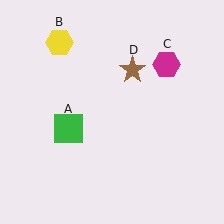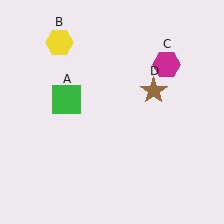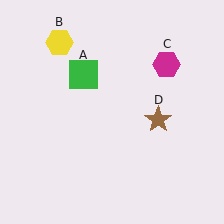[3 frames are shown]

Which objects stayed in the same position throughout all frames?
Yellow hexagon (object B) and magenta hexagon (object C) remained stationary.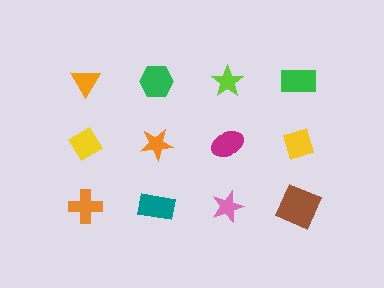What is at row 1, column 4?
A green rectangle.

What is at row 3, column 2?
A teal rectangle.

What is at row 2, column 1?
A yellow diamond.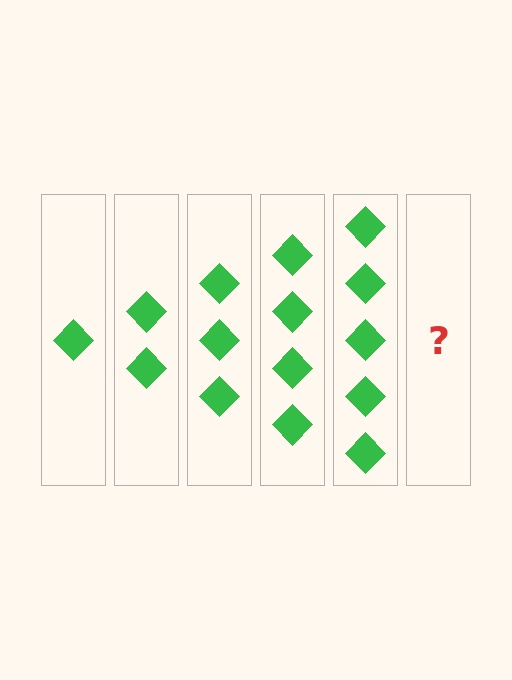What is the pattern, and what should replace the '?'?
The pattern is that each step adds one more diamond. The '?' should be 6 diamonds.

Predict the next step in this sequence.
The next step is 6 diamonds.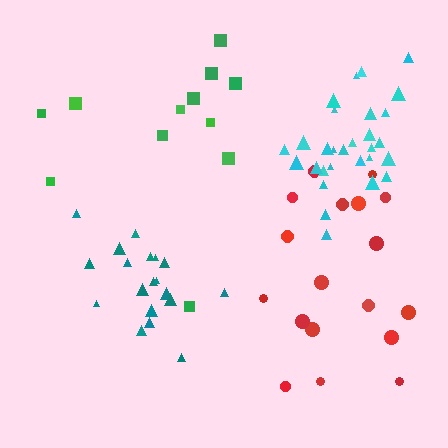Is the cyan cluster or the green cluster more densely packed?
Cyan.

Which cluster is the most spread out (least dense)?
Green.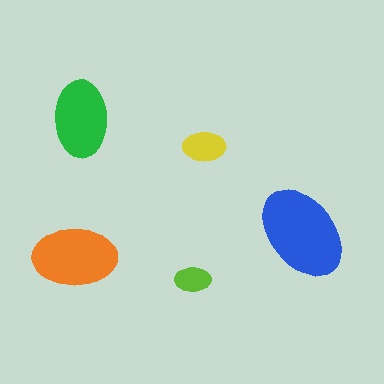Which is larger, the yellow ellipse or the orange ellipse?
The orange one.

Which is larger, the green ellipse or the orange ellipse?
The orange one.